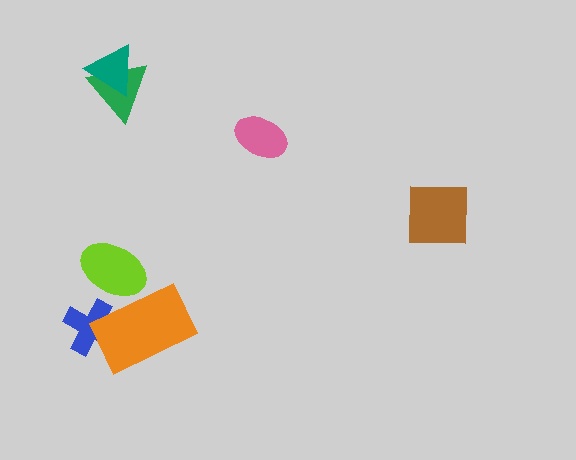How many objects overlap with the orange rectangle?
2 objects overlap with the orange rectangle.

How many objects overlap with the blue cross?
1 object overlaps with the blue cross.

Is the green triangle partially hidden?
Yes, it is partially covered by another shape.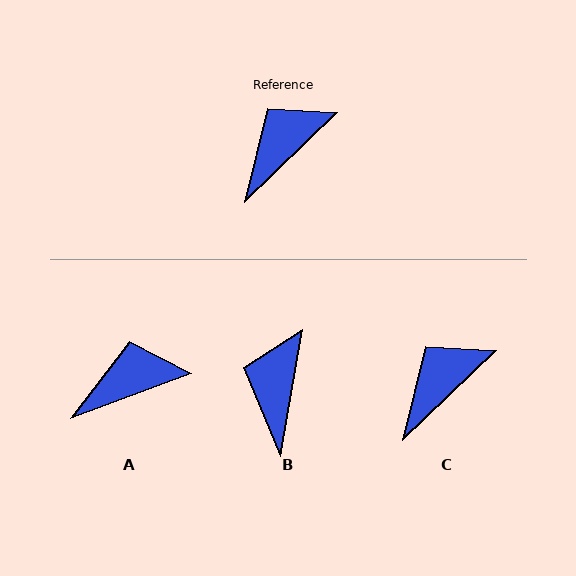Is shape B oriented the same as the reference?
No, it is off by about 36 degrees.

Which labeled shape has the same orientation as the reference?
C.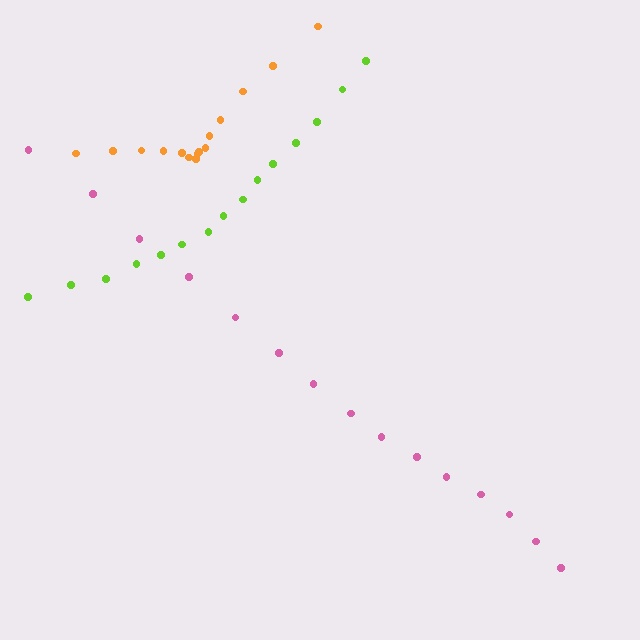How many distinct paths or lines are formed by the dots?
There are 3 distinct paths.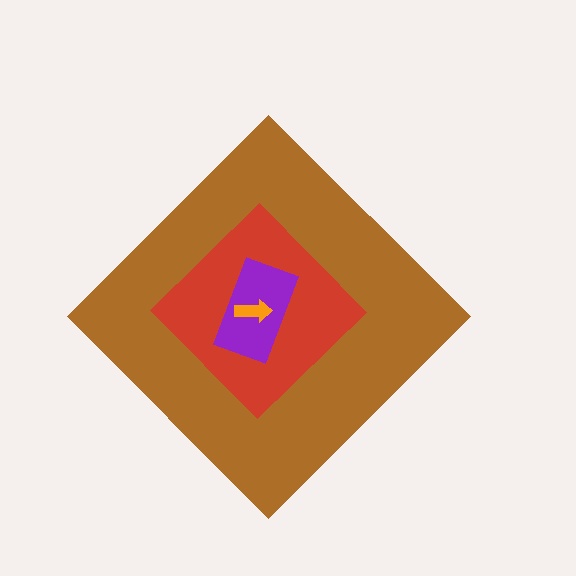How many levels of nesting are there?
4.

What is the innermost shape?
The orange arrow.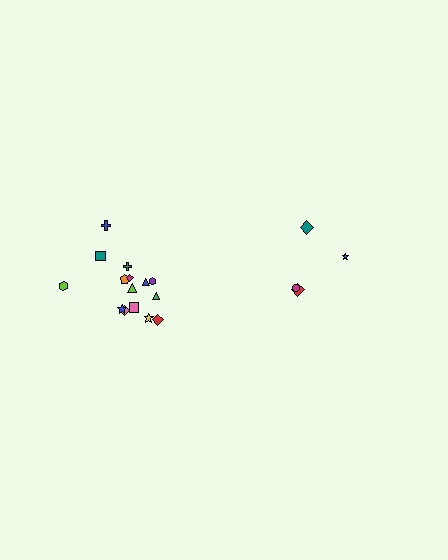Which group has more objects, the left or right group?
The left group.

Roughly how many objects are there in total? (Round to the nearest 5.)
Roughly 20 objects in total.